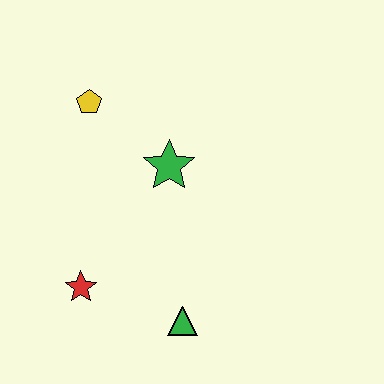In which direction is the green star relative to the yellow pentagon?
The green star is to the right of the yellow pentagon.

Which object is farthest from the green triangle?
The yellow pentagon is farthest from the green triangle.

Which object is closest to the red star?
The green triangle is closest to the red star.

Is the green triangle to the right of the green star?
Yes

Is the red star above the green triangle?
Yes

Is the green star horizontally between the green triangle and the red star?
Yes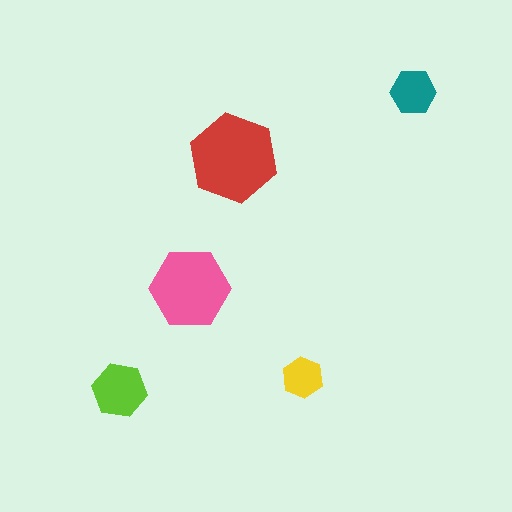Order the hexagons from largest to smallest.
the red one, the pink one, the lime one, the teal one, the yellow one.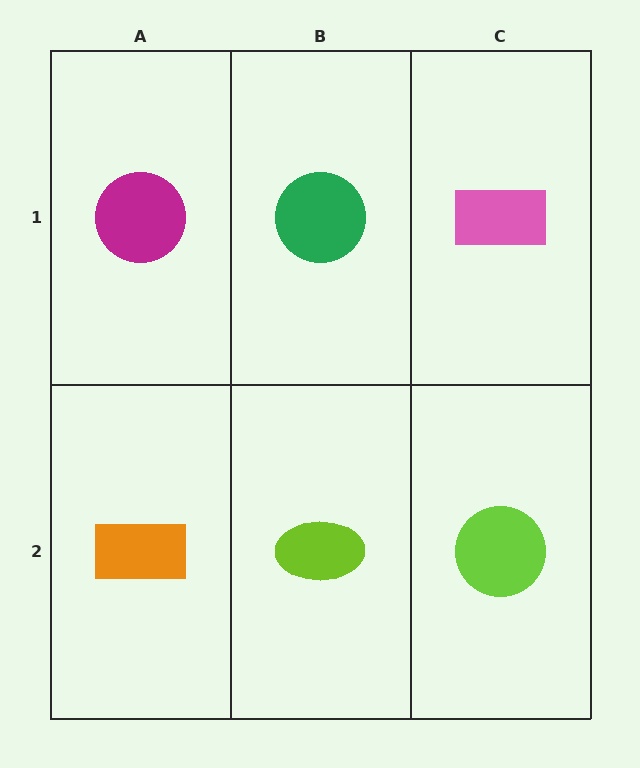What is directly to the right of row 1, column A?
A green circle.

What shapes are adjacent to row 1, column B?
A lime ellipse (row 2, column B), a magenta circle (row 1, column A), a pink rectangle (row 1, column C).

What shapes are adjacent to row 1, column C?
A lime circle (row 2, column C), a green circle (row 1, column B).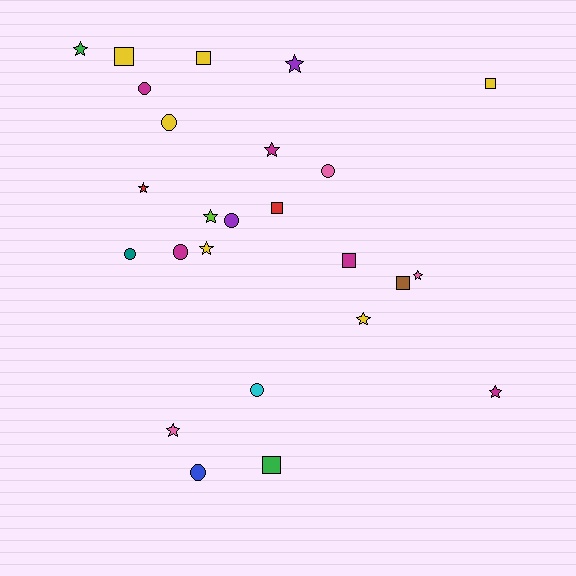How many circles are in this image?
There are 8 circles.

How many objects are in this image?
There are 25 objects.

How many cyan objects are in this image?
There is 1 cyan object.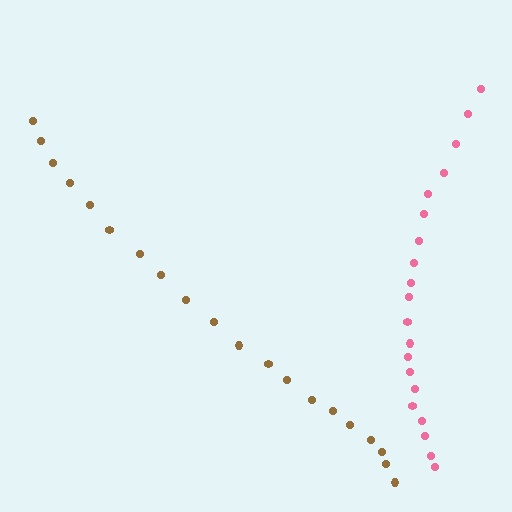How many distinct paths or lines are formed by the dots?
There are 2 distinct paths.